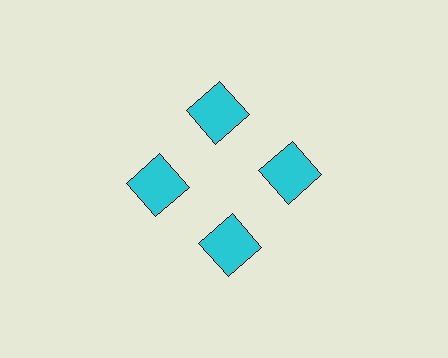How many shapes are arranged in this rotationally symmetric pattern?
There are 4 shapes, arranged in 4 groups of 1.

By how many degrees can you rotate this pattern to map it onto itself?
The pattern maps onto itself every 90 degrees of rotation.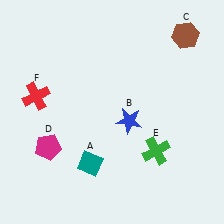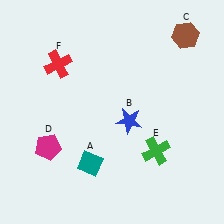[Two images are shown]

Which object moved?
The red cross (F) moved up.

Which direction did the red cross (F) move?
The red cross (F) moved up.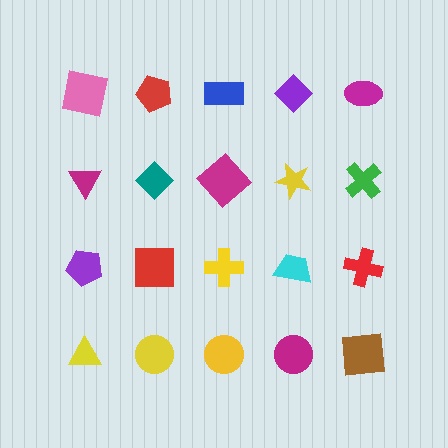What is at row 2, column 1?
A magenta triangle.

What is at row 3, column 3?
A yellow cross.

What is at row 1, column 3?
A blue rectangle.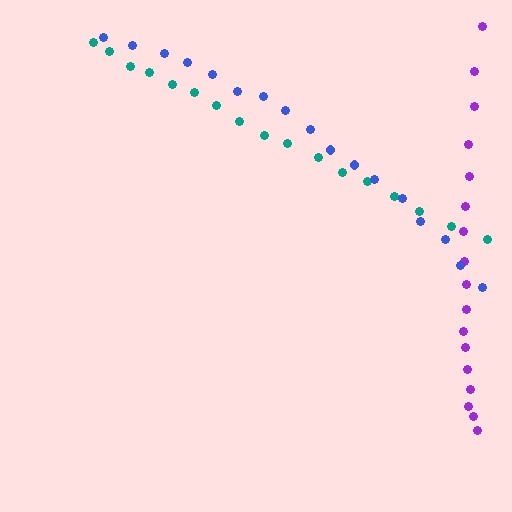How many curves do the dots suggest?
There are 3 distinct paths.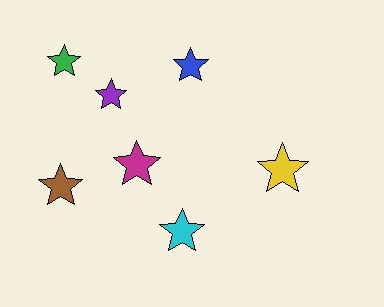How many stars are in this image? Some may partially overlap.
There are 7 stars.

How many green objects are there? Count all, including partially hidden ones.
There is 1 green object.